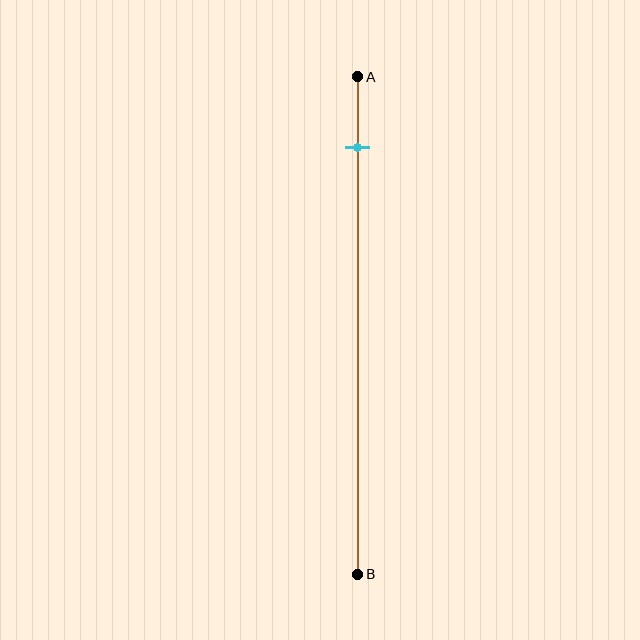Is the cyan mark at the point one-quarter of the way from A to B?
No, the mark is at about 15% from A, not at the 25% one-quarter point.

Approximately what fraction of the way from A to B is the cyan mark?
The cyan mark is approximately 15% of the way from A to B.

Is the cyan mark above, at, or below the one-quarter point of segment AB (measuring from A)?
The cyan mark is above the one-quarter point of segment AB.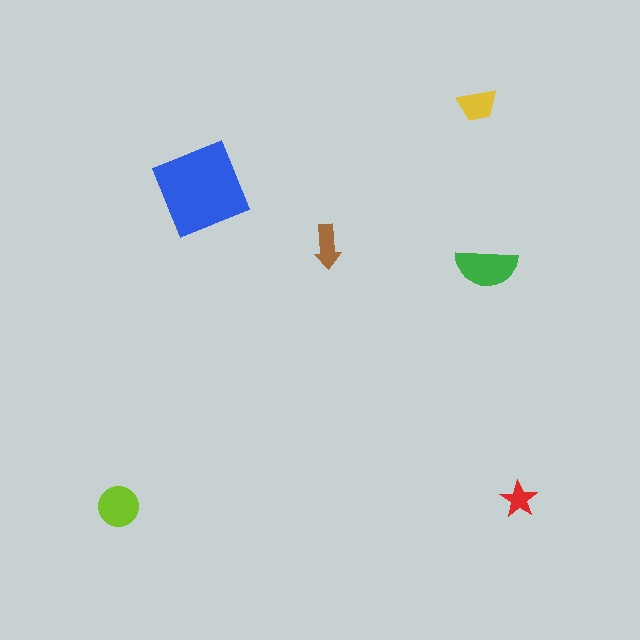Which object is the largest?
The blue diamond.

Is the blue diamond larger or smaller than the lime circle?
Larger.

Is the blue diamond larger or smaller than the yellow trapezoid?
Larger.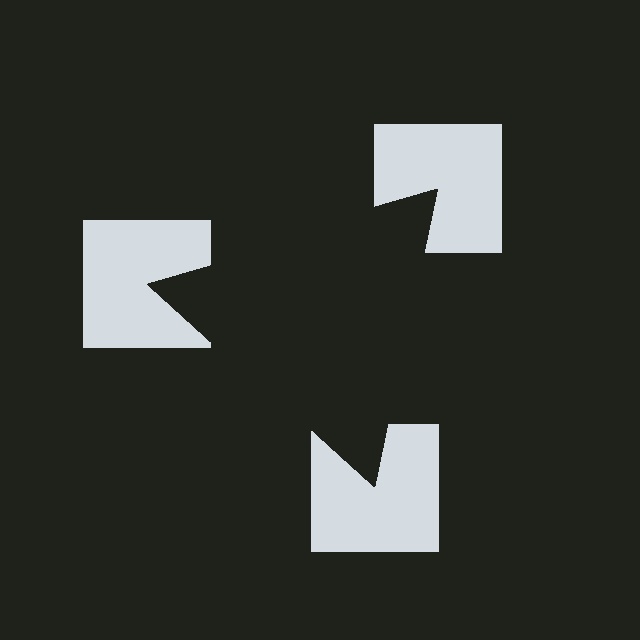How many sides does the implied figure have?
3 sides.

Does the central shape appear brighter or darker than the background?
It typically appears slightly darker than the background, even though no actual brightness change is drawn.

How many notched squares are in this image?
There are 3 — one at each vertex of the illusory triangle.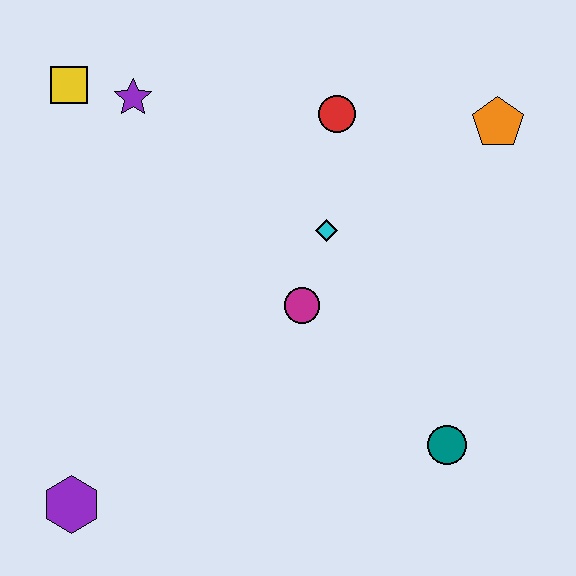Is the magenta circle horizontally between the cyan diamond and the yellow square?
Yes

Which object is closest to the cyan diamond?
The magenta circle is closest to the cyan diamond.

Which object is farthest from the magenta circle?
The yellow square is farthest from the magenta circle.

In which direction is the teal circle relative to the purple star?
The teal circle is below the purple star.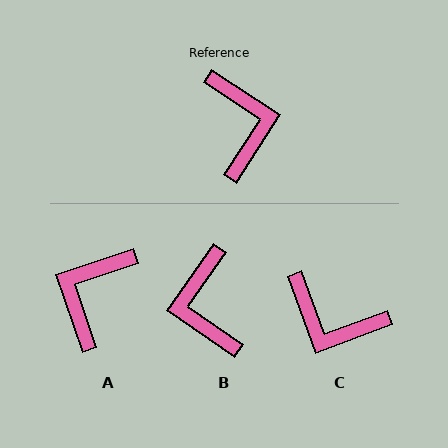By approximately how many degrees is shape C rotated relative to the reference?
Approximately 127 degrees clockwise.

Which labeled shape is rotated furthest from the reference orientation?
B, about 178 degrees away.